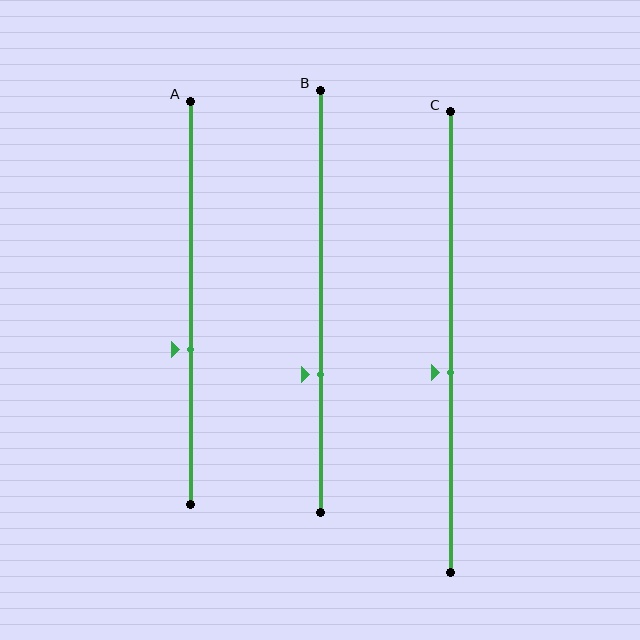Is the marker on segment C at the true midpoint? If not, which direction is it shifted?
No, the marker on segment C is shifted downward by about 7% of the segment length.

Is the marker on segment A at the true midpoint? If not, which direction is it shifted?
No, the marker on segment A is shifted downward by about 12% of the segment length.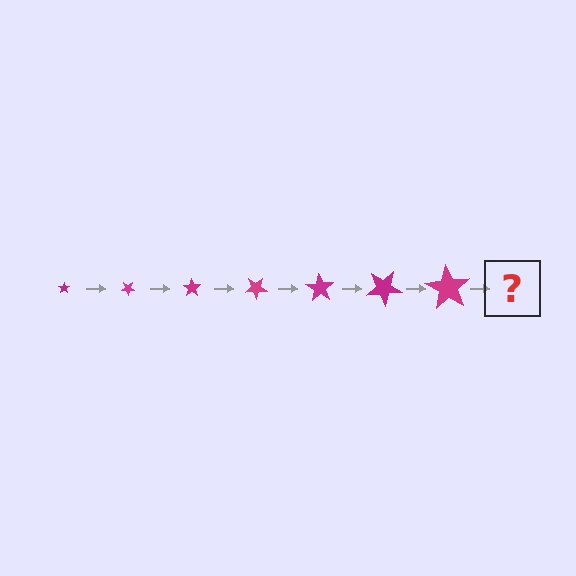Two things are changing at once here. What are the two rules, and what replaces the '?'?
The two rules are that the star grows larger each step and it rotates 35 degrees each step. The '?' should be a star, larger than the previous one and rotated 245 degrees from the start.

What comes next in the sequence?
The next element should be a star, larger than the previous one and rotated 245 degrees from the start.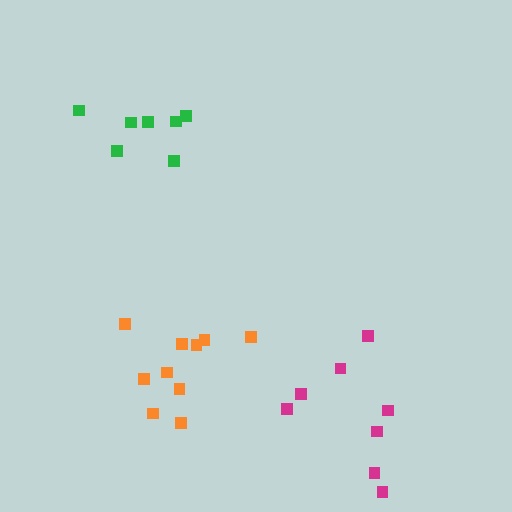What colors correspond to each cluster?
The clusters are colored: magenta, green, orange.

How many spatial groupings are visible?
There are 3 spatial groupings.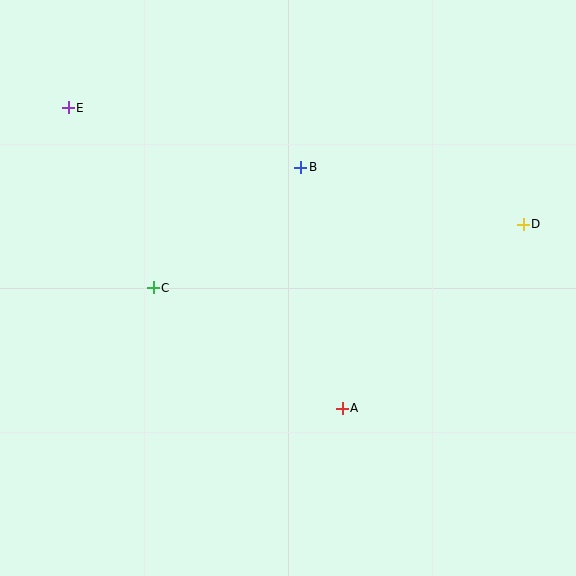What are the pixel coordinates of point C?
Point C is at (153, 288).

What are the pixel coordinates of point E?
Point E is at (68, 108).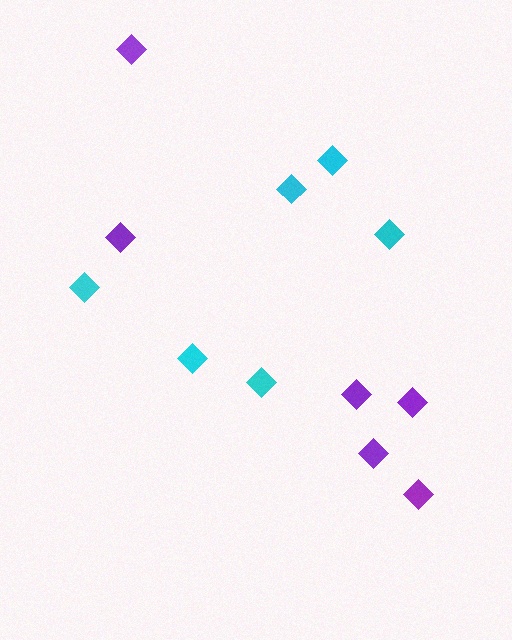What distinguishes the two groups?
There are 2 groups: one group of purple diamonds (6) and one group of cyan diamonds (6).